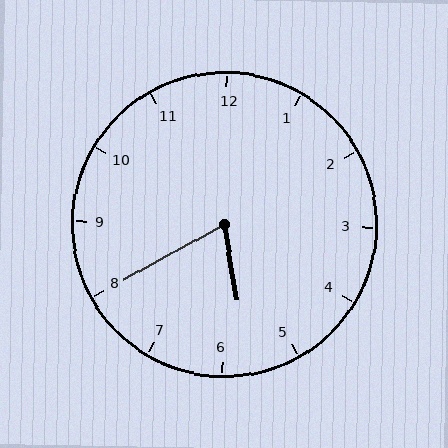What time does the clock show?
5:40.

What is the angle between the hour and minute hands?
Approximately 70 degrees.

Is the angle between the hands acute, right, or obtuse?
It is acute.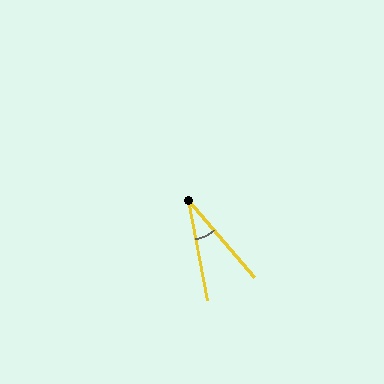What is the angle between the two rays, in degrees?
Approximately 30 degrees.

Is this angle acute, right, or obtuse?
It is acute.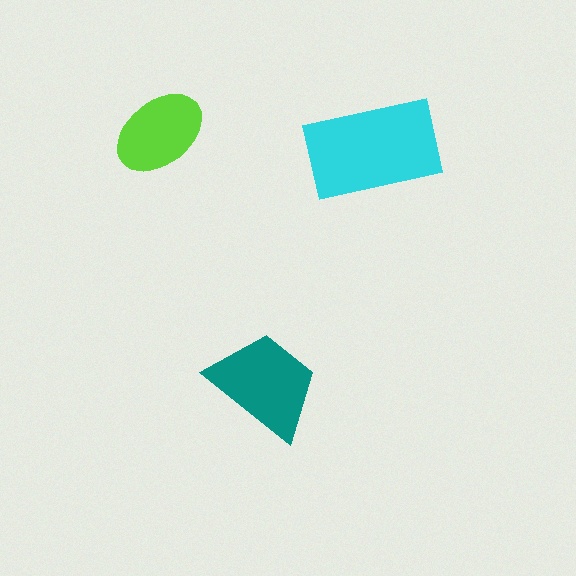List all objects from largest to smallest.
The cyan rectangle, the teal trapezoid, the lime ellipse.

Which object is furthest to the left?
The lime ellipse is leftmost.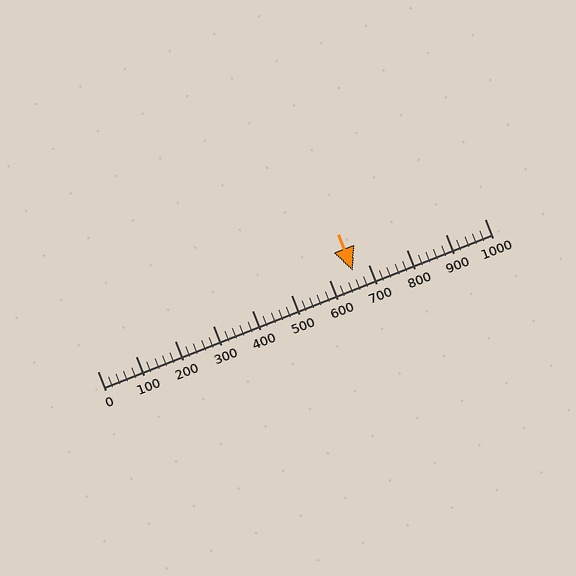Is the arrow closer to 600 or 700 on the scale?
The arrow is closer to 700.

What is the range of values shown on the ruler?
The ruler shows values from 0 to 1000.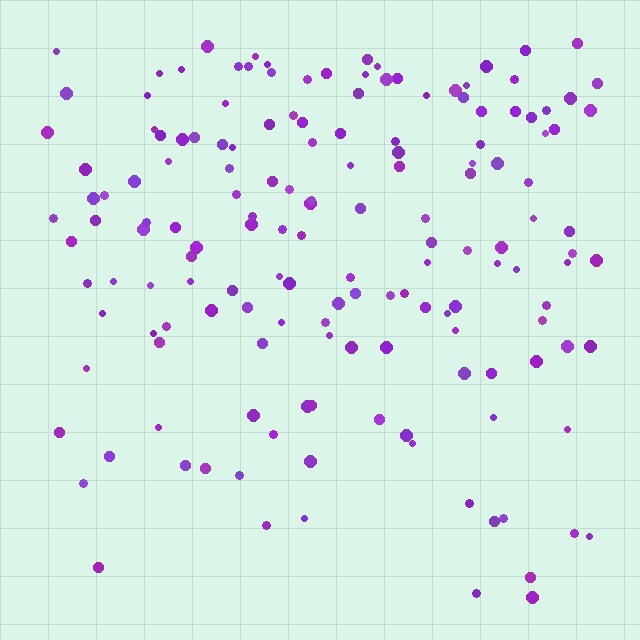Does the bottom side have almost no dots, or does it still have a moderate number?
Still a moderate number, just noticeably fewer than the top.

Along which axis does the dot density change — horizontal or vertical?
Vertical.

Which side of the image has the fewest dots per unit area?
The bottom.